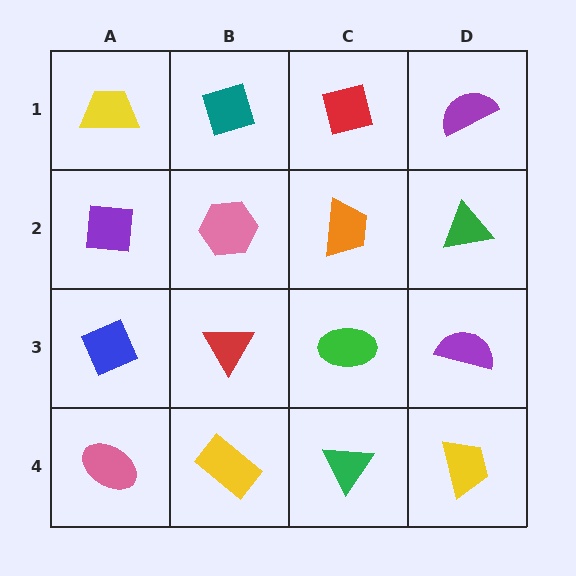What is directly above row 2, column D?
A purple semicircle.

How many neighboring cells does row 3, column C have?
4.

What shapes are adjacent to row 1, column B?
A pink hexagon (row 2, column B), a yellow trapezoid (row 1, column A), a red square (row 1, column C).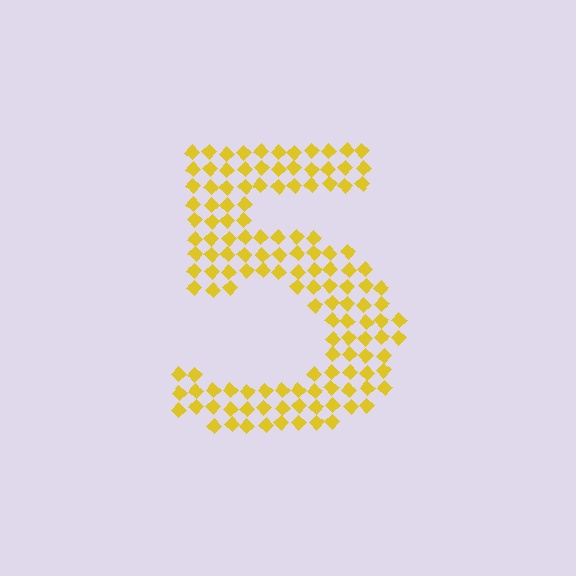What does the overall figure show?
The overall figure shows the digit 5.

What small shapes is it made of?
It is made of small diamonds.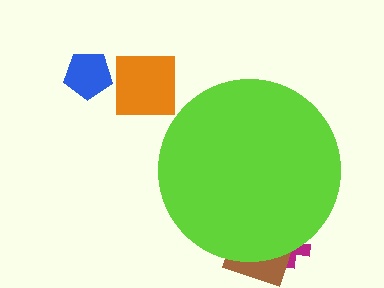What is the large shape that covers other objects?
A lime circle.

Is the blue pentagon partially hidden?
No, the blue pentagon is fully visible.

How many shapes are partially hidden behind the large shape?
2 shapes are partially hidden.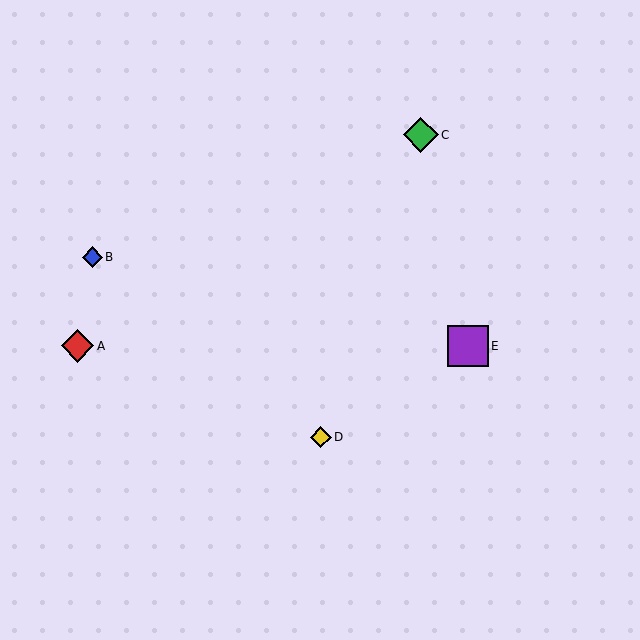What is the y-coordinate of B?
Object B is at y≈257.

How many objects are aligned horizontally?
2 objects (A, E) are aligned horizontally.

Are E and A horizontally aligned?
Yes, both are at y≈346.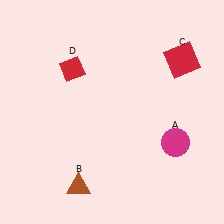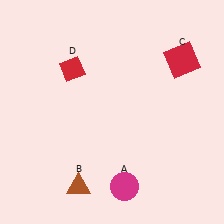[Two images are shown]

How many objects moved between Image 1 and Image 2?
1 object moved between the two images.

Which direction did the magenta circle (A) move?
The magenta circle (A) moved left.